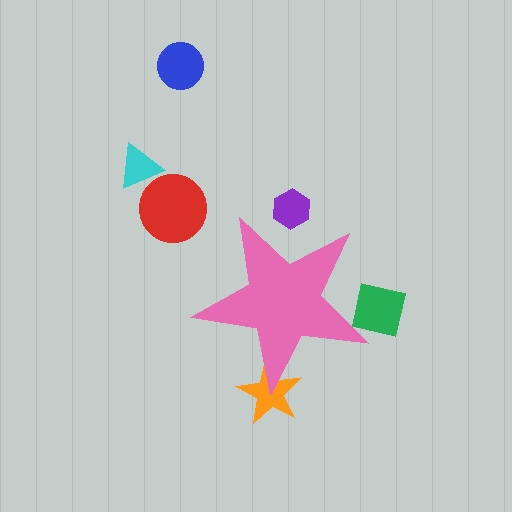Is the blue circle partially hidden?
No, the blue circle is fully visible.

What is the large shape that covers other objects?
A pink star.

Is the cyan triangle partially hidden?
No, the cyan triangle is fully visible.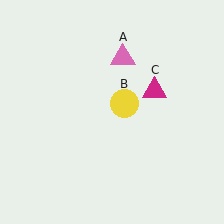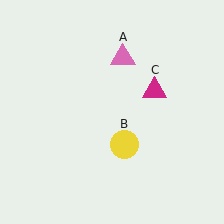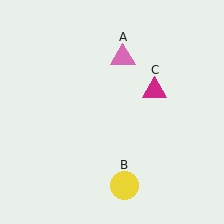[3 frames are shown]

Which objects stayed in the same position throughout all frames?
Pink triangle (object A) and magenta triangle (object C) remained stationary.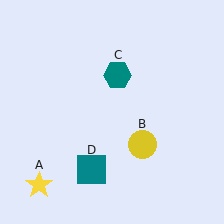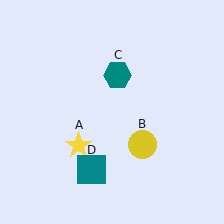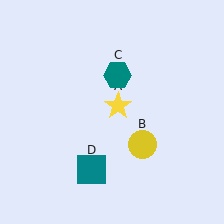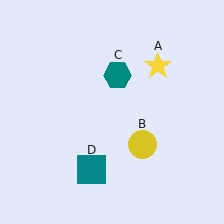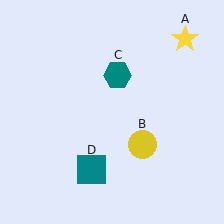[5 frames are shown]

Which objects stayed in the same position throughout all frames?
Yellow circle (object B) and teal hexagon (object C) and teal square (object D) remained stationary.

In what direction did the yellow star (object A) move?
The yellow star (object A) moved up and to the right.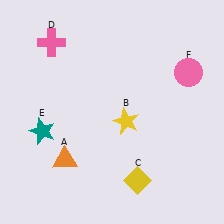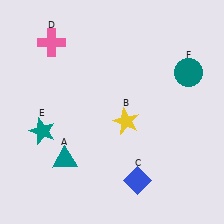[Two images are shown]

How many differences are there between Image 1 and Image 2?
There are 3 differences between the two images.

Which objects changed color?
A changed from orange to teal. C changed from yellow to blue. F changed from pink to teal.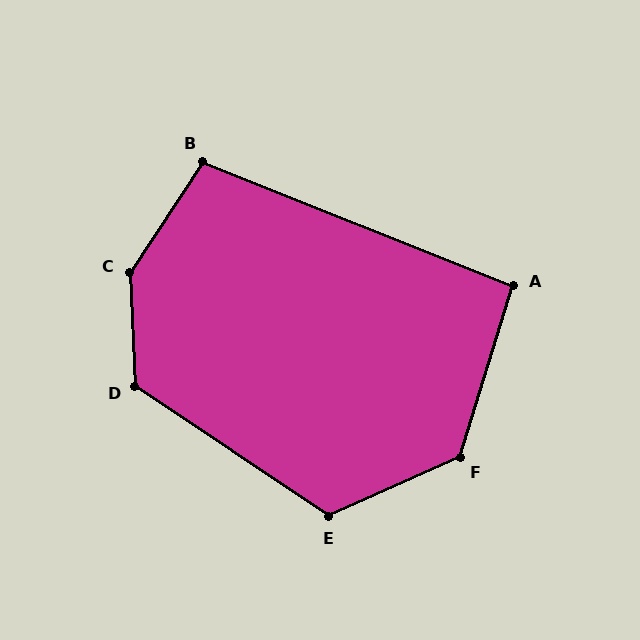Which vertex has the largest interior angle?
C, at approximately 143 degrees.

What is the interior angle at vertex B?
Approximately 102 degrees (obtuse).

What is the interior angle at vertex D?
Approximately 127 degrees (obtuse).